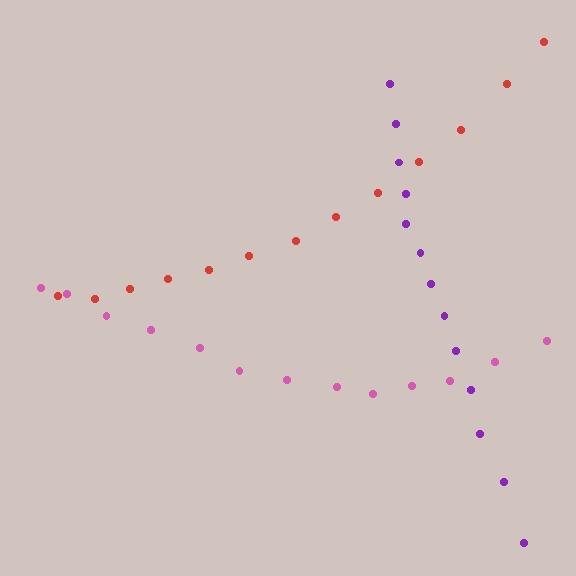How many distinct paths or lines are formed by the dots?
There are 3 distinct paths.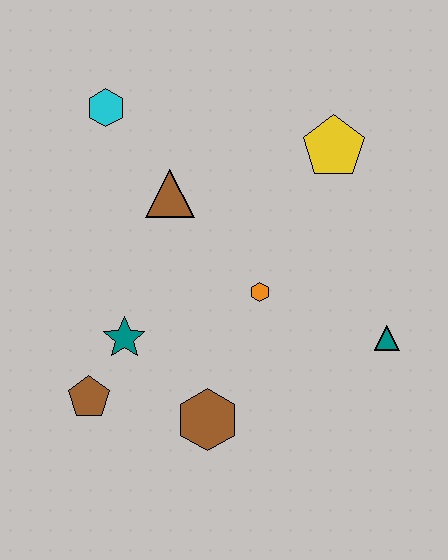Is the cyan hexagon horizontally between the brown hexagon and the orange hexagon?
No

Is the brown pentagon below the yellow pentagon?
Yes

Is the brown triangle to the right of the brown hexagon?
No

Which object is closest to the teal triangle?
The orange hexagon is closest to the teal triangle.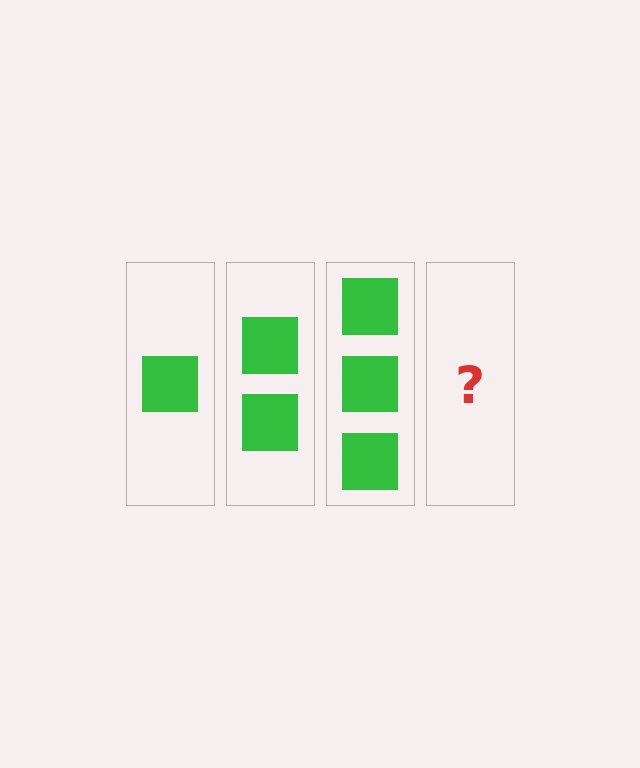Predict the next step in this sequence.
The next step is 4 squares.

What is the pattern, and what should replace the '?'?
The pattern is that each step adds one more square. The '?' should be 4 squares.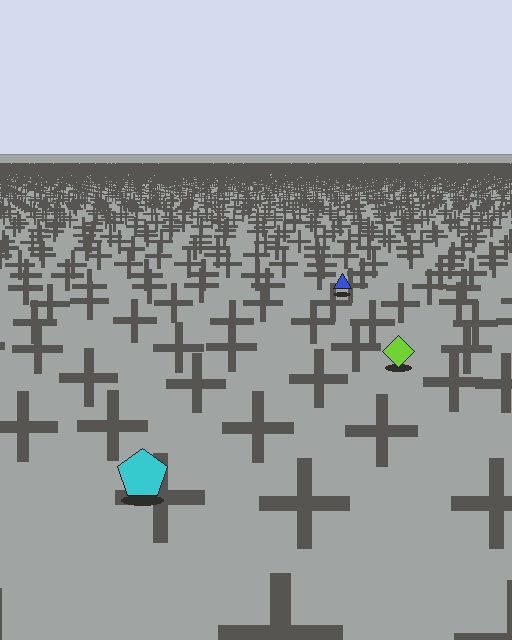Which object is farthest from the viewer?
The blue triangle is farthest from the viewer. It appears smaller and the ground texture around it is denser.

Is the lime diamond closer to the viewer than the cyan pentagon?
No. The cyan pentagon is closer — you can tell from the texture gradient: the ground texture is coarser near it.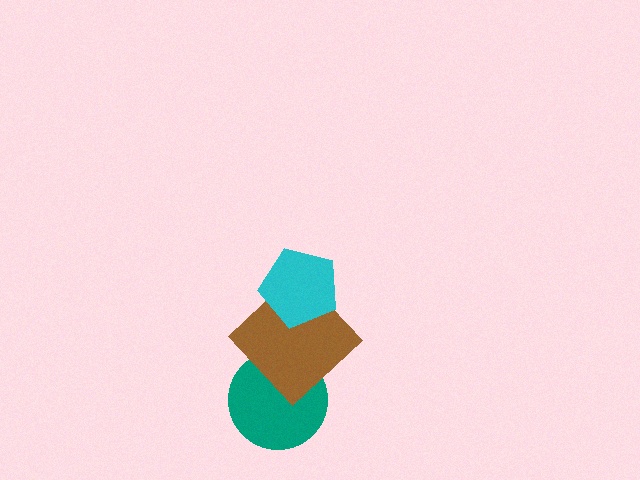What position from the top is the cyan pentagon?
The cyan pentagon is 1st from the top.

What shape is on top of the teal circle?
The brown diamond is on top of the teal circle.